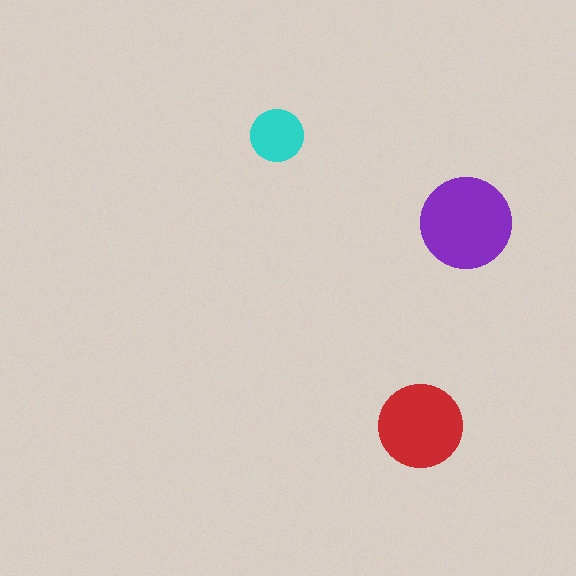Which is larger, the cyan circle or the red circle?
The red one.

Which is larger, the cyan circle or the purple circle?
The purple one.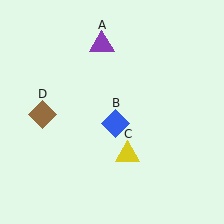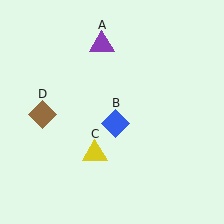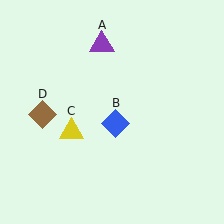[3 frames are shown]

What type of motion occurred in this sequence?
The yellow triangle (object C) rotated clockwise around the center of the scene.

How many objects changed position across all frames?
1 object changed position: yellow triangle (object C).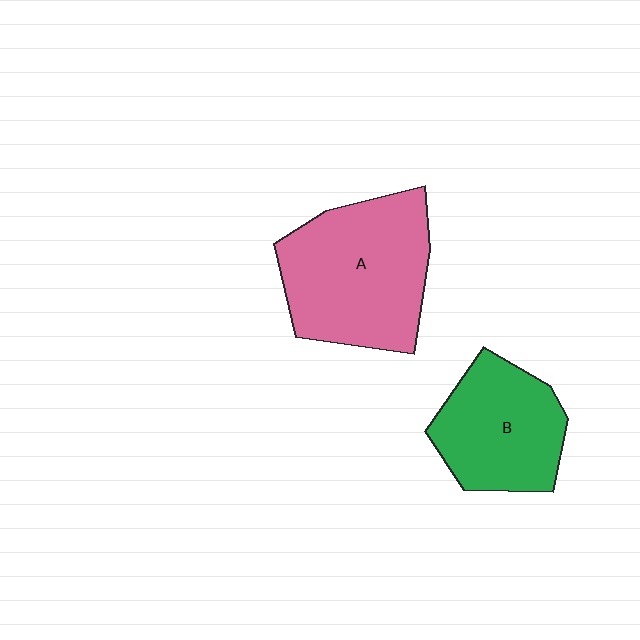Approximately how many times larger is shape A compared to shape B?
Approximately 1.4 times.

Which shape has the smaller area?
Shape B (green).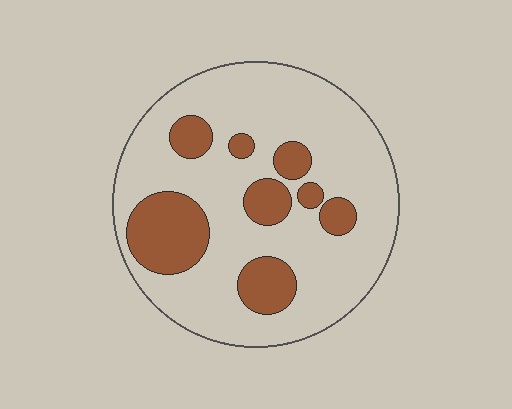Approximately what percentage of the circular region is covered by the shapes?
Approximately 25%.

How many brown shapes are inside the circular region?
8.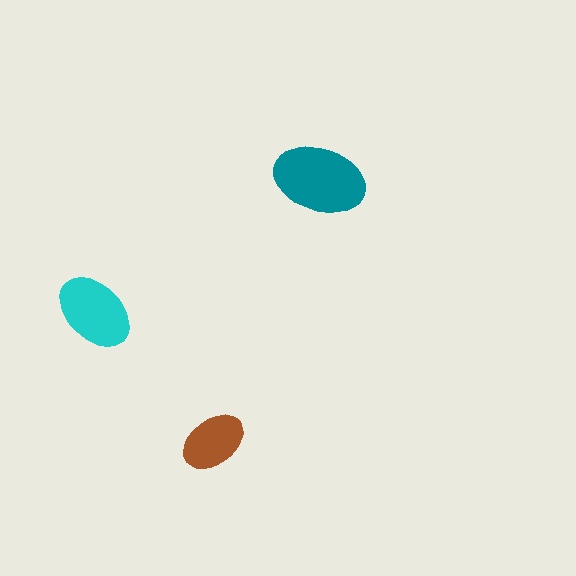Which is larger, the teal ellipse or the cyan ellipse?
The teal one.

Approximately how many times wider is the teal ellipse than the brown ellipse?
About 1.5 times wider.